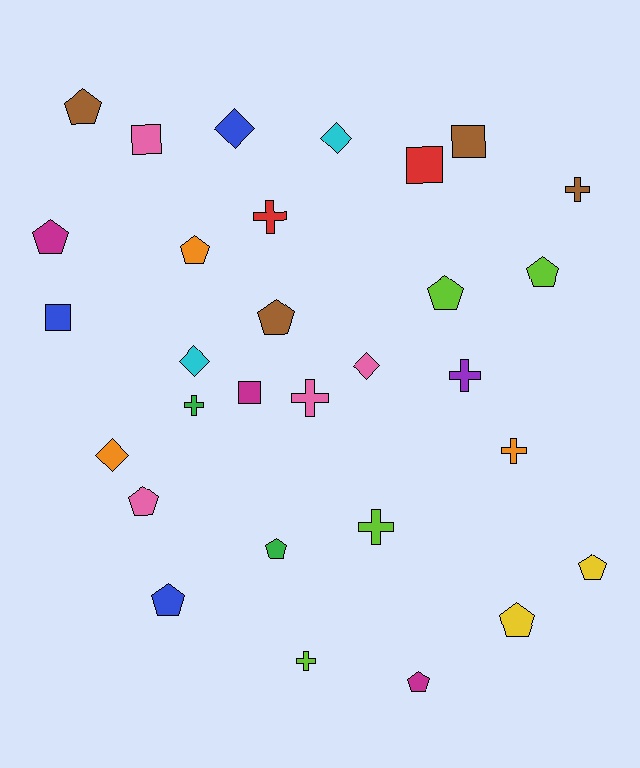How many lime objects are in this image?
There are 4 lime objects.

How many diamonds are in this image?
There are 5 diamonds.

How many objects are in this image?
There are 30 objects.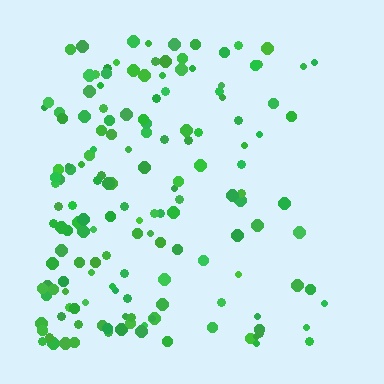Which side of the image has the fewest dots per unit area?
The right.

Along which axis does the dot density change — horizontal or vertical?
Horizontal.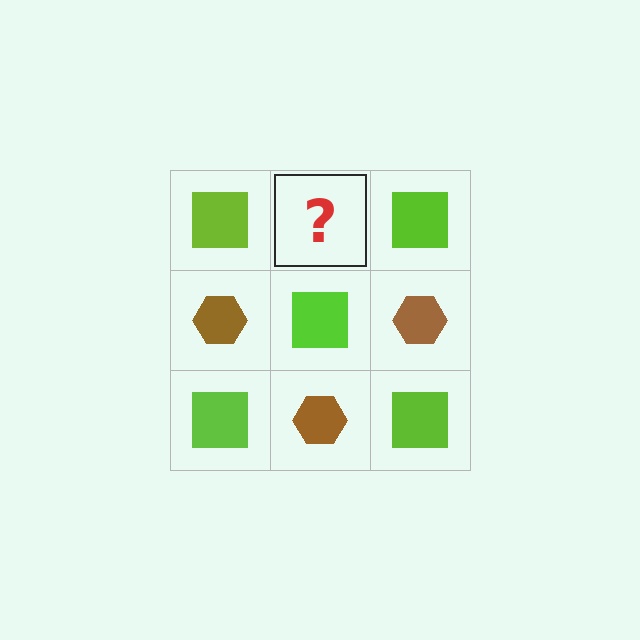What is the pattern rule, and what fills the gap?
The rule is that it alternates lime square and brown hexagon in a checkerboard pattern. The gap should be filled with a brown hexagon.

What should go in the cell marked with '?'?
The missing cell should contain a brown hexagon.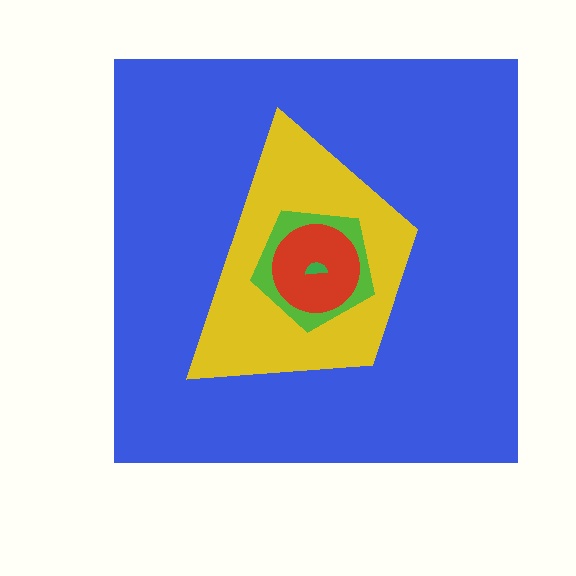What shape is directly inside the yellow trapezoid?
The lime pentagon.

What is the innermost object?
The green semicircle.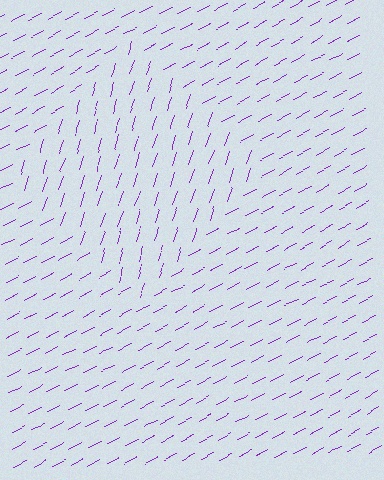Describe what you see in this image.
The image is filled with small purple line segments. A diamond region in the image has lines oriented differently from the surrounding lines, creating a visible texture boundary.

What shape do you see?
I see a diamond.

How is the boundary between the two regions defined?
The boundary is defined purely by a change in line orientation (approximately 45 degrees difference). All lines are the same color and thickness.